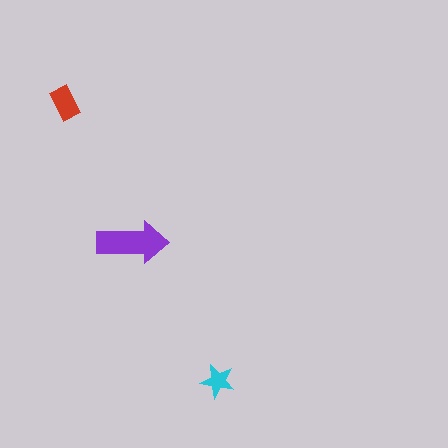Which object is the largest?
The purple arrow.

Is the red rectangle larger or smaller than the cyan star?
Larger.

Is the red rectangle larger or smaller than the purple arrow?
Smaller.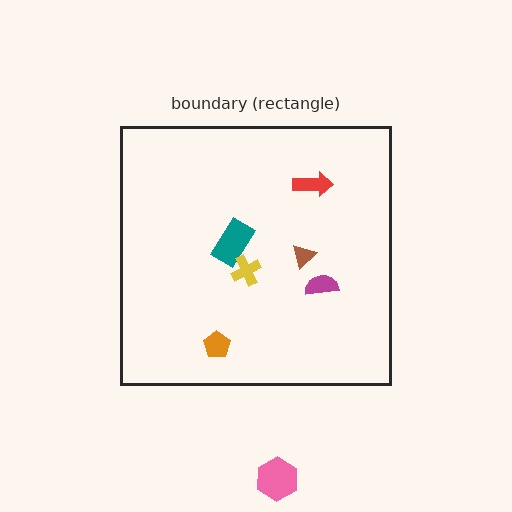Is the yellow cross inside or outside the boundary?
Inside.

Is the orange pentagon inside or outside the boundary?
Inside.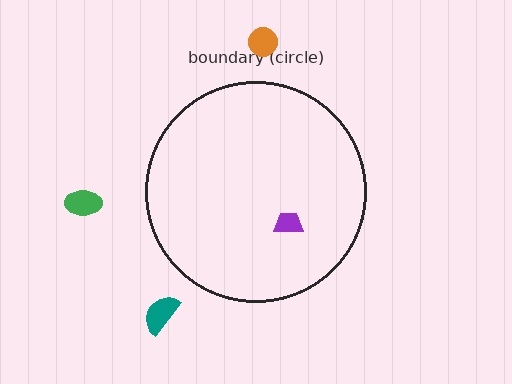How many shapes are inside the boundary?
1 inside, 3 outside.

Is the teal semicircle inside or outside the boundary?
Outside.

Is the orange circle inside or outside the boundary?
Outside.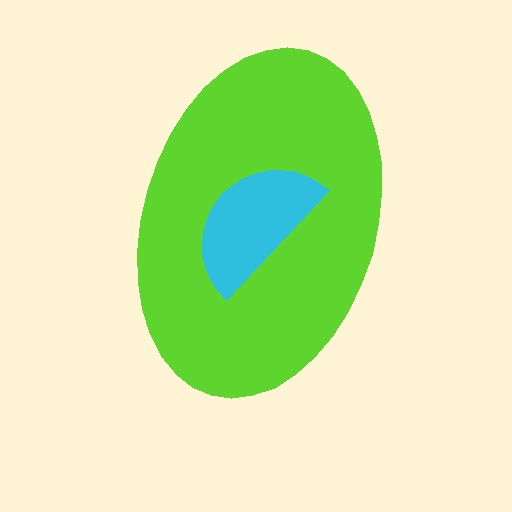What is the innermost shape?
The cyan semicircle.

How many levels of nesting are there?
2.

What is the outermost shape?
The lime ellipse.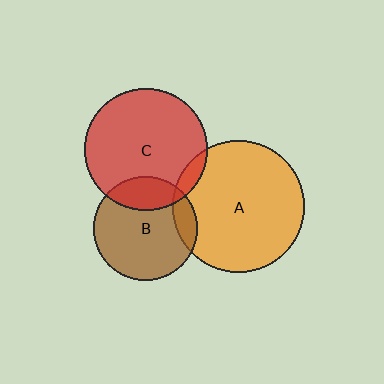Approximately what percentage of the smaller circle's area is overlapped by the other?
Approximately 10%.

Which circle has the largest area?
Circle A (orange).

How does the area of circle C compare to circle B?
Approximately 1.4 times.